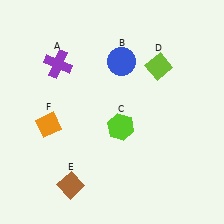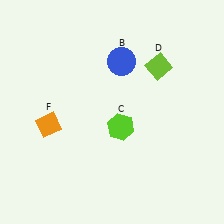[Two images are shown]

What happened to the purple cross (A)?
The purple cross (A) was removed in Image 2. It was in the top-left area of Image 1.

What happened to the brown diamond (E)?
The brown diamond (E) was removed in Image 2. It was in the bottom-left area of Image 1.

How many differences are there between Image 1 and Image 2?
There are 2 differences between the two images.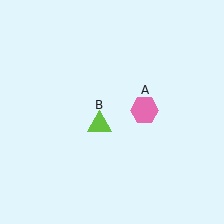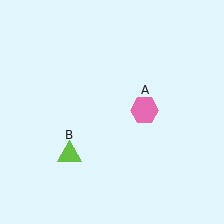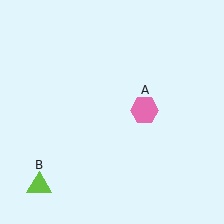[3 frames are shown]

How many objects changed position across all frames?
1 object changed position: lime triangle (object B).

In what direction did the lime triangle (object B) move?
The lime triangle (object B) moved down and to the left.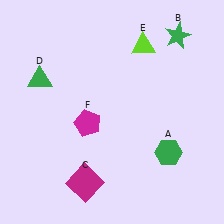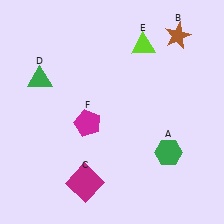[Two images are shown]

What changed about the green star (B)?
In Image 1, B is green. In Image 2, it changed to brown.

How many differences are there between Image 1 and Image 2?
There is 1 difference between the two images.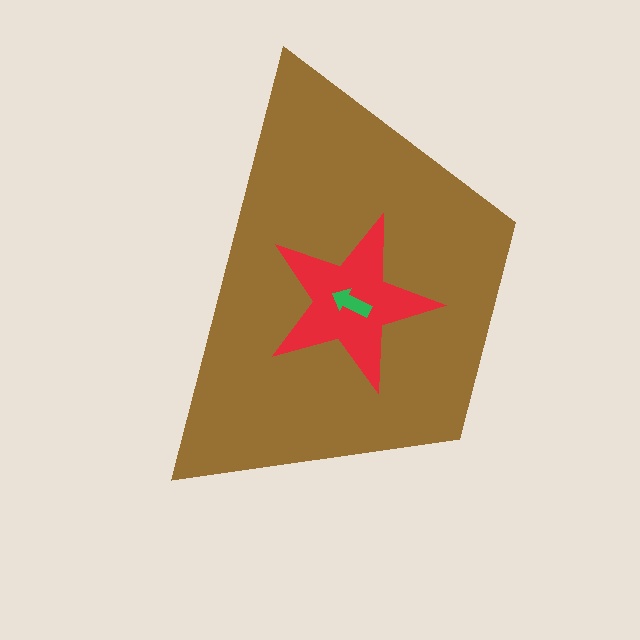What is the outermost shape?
The brown trapezoid.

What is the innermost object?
The green arrow.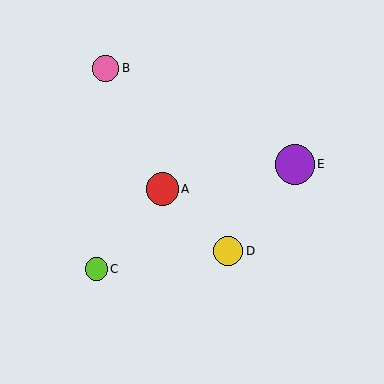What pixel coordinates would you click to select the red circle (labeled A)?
Click at (162, 189) to select the red circle A.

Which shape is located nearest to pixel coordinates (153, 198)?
The red circle (labeled A) at (162, 189) is nearest to that location.